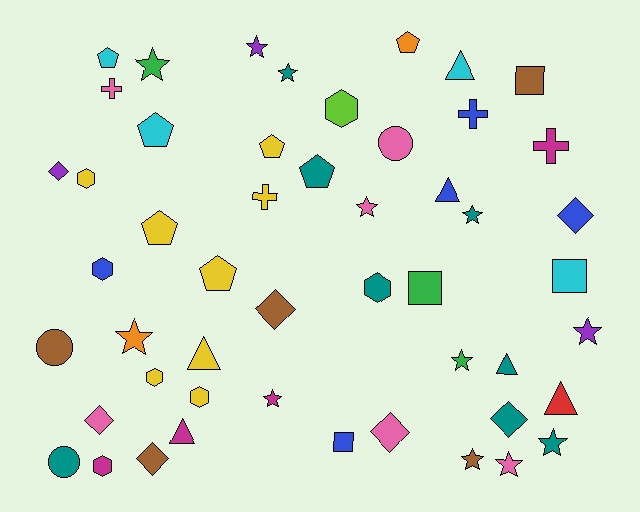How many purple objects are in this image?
There are 3 purple objects.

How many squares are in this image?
There are 4 squares.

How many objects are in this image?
There are 50 objects.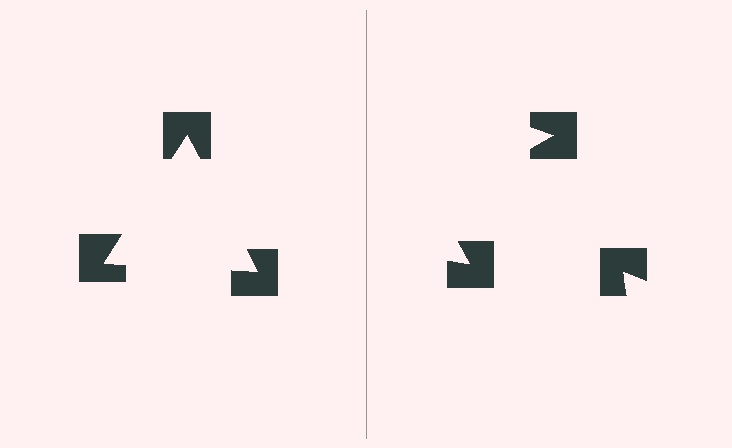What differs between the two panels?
The notched squares are positioned identically on both sides; only the wedge orientations differ. On the left they align to a triangle; on the right they are misaligned.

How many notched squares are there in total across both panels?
6 — 3 on each side.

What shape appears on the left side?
An illusory triangle.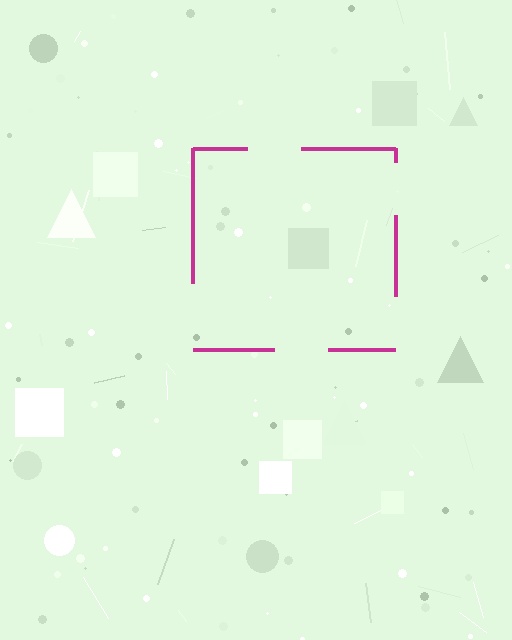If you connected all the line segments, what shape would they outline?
They would outline a square.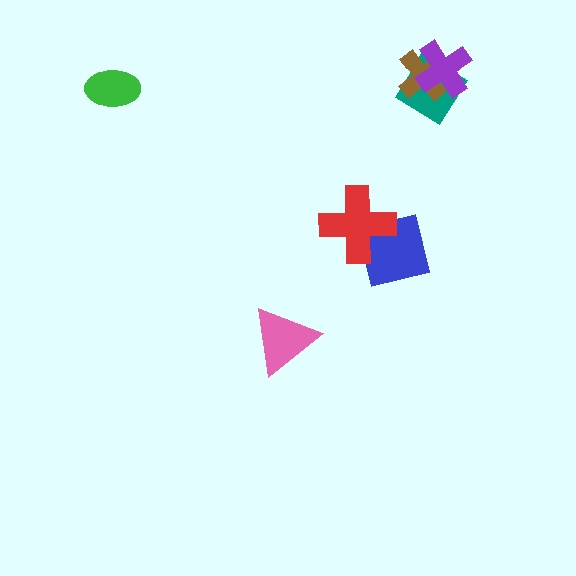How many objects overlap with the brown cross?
2 objects overlap with the brown cross.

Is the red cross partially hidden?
No, no other shape covers it.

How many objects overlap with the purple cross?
2 objects overlap with the purple cross.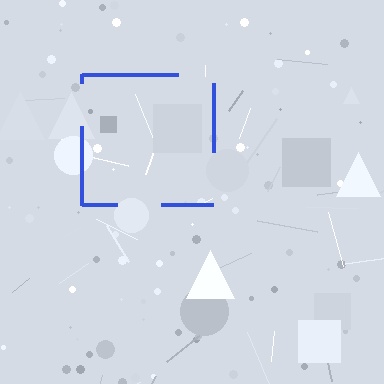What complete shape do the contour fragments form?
The contour fragments form a square.